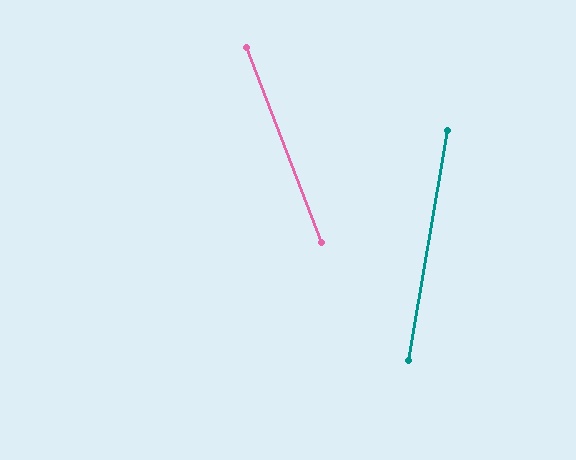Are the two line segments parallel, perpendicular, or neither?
Neither parallel nor perpendicular — they differ by about 31°.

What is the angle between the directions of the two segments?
Approximately 31 degrees.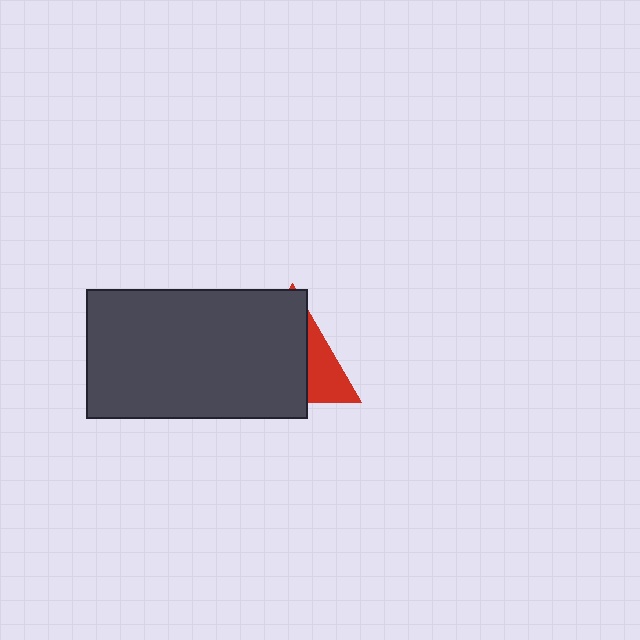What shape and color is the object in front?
The object in front is a dark gray rectangle.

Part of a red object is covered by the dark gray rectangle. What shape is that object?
It is a triangle.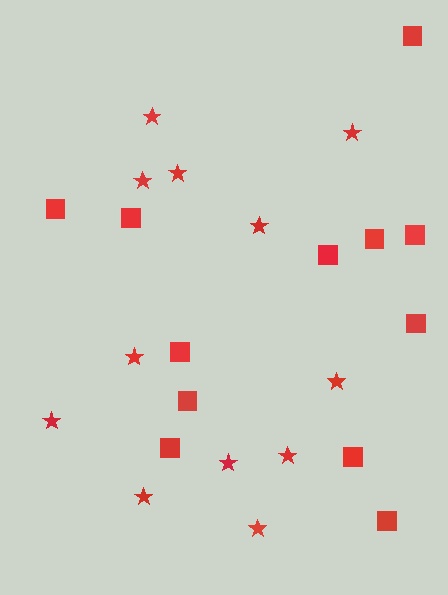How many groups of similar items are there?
There are 2 groups: one group of squares (12) and one group of stars (12).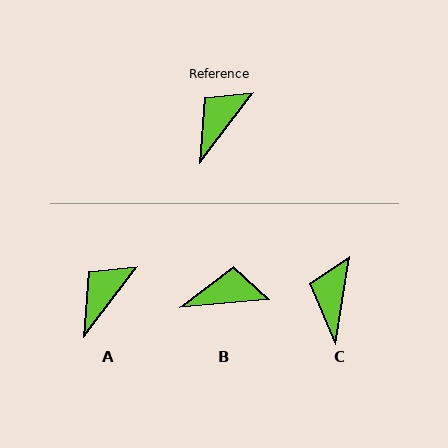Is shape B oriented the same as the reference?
No, it is off by about 48 degrees.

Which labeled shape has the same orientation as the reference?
A.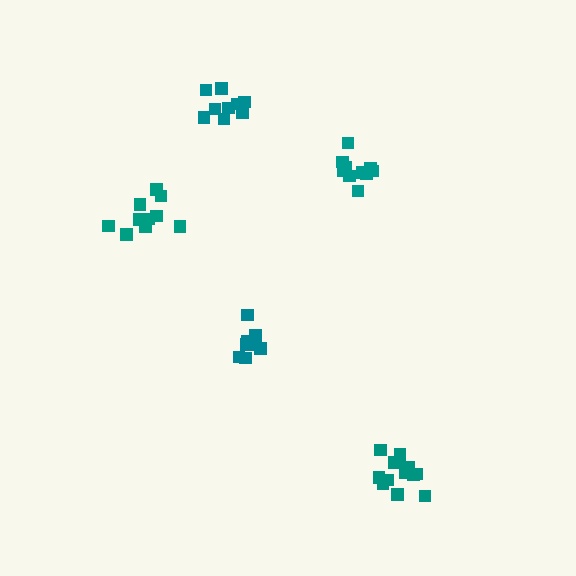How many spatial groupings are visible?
There are 5 spatial groupings.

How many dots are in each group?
Group 1: 10 dots, Group 2: 9 dots, Group 3: 8 dots, Group 4: 10 dots, Group 5: 13 dots (50 total).